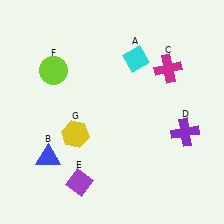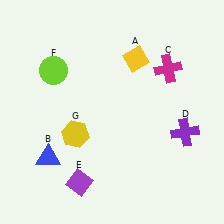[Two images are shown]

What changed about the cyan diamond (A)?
In Image 1, A is cyan. In Image 2, it changed to yellow.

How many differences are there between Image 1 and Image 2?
There is 1 difference between the two images.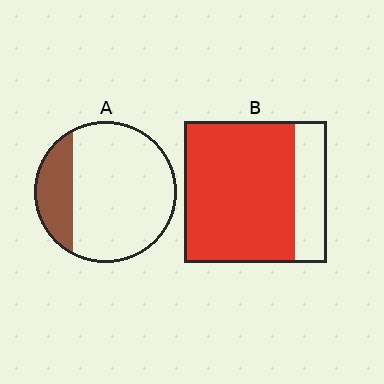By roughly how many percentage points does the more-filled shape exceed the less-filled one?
By roughly 55 percentage points (B over A).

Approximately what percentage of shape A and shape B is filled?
A is approximately 20% and B is approximately 80%.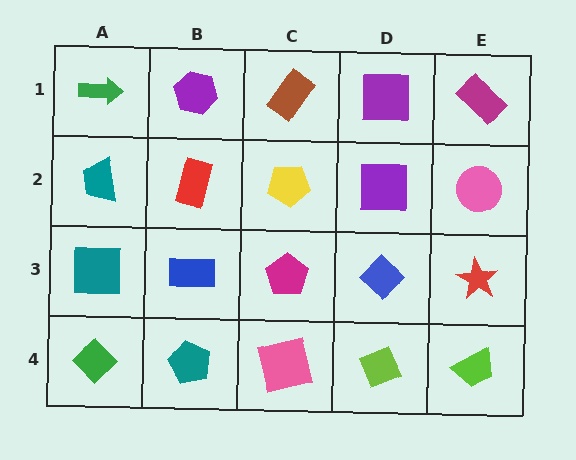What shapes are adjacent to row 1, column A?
A teal trapezoid (row 2, column A), a purple hexagon (row 1, column B).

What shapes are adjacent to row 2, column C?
A brown rectangle (row 1, column C), a magenta pentagon (row 3, column C), a red rectangle (row 2, column B), a purple square (row 2, column D).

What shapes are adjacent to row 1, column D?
A purple square (row 2, column D), a brown rectangle (row 1, column C), a magenta rectangle (row 1, column E).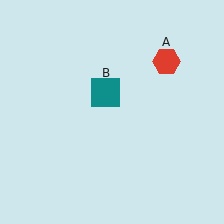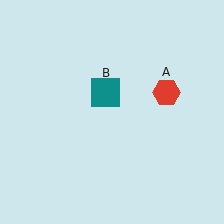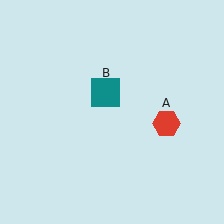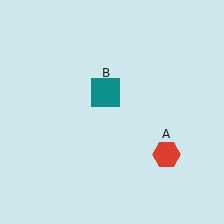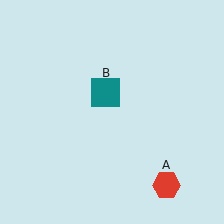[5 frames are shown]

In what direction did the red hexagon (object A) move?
The red hexagon (object A) moved down.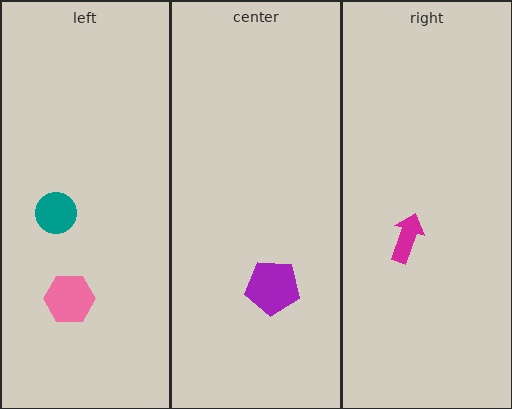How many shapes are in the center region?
1.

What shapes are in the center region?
The purple pentagon.